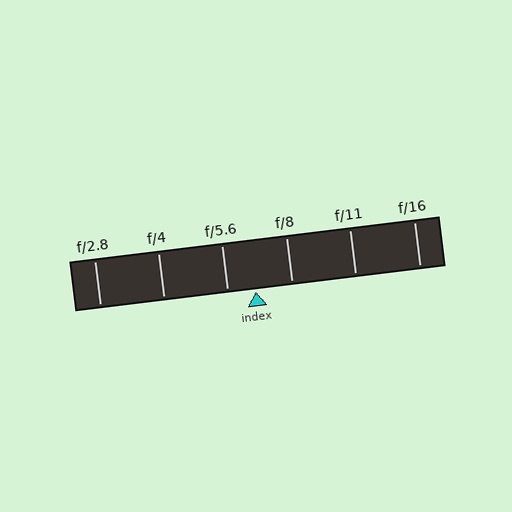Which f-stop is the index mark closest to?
The index mark is closest to f/5.6.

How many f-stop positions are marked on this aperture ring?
There are 6 f-stop positions marked.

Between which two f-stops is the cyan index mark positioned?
The index mark is between f/5.6 and f/8.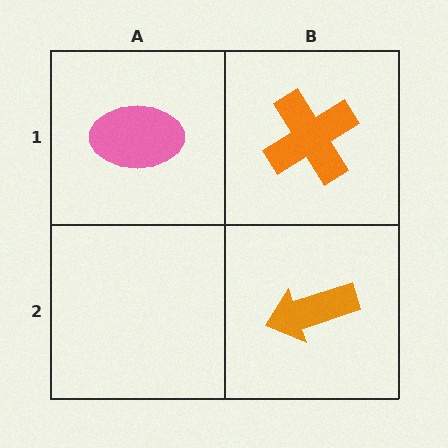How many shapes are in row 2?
1 shape.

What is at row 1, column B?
An orange cross.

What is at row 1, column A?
A pink ellipse.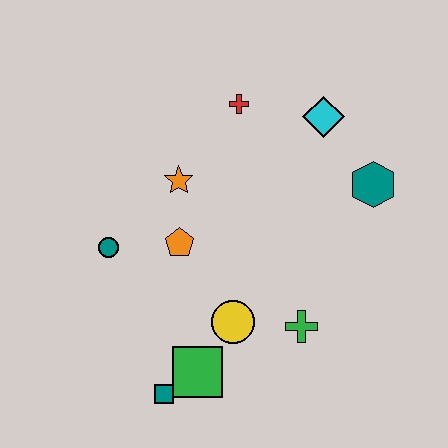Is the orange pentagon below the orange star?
Yes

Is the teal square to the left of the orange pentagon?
Yes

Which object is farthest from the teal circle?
The teal hexagon is farthest from the teal circle.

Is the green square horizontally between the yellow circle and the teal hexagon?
No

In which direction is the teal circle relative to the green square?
The teal circle is above the green square.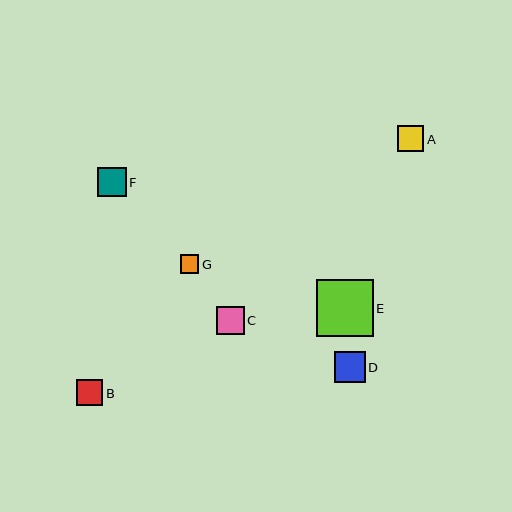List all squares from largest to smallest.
From largest to smallest: E, D, F, C, A, B, G.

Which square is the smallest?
Square G is the smallest with a size of approximately 19 pixels.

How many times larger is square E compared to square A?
Square E is approximately 2.1 times the size of square A.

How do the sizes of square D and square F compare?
Square D and square F are approximately the same size.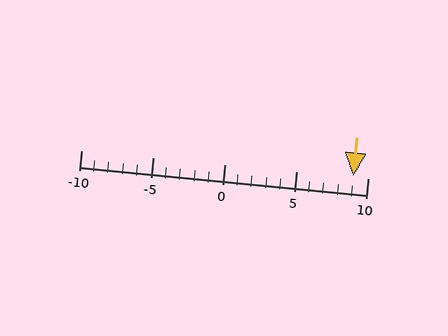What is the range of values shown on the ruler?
The ruler shows values from -10 to 10.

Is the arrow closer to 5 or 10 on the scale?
The arrow is closer to 10.